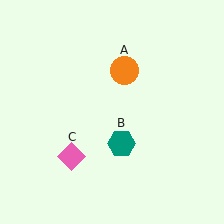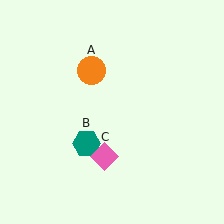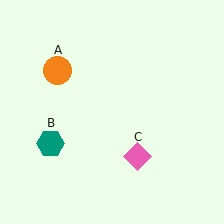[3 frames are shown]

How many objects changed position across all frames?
3 objects changed position: orange circle (object A), teal hexagon (object B), pink diamond (object C).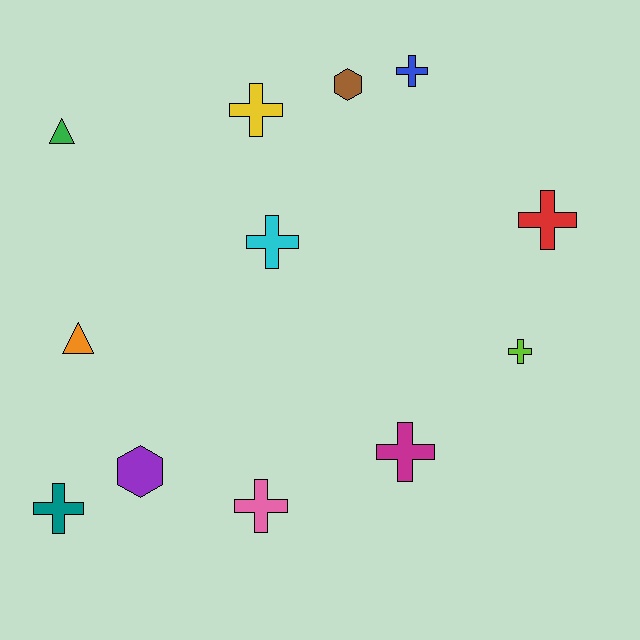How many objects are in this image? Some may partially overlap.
There are 12 objects.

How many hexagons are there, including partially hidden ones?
There are 2 hexagons.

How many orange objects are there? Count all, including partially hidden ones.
There is 1 orange object.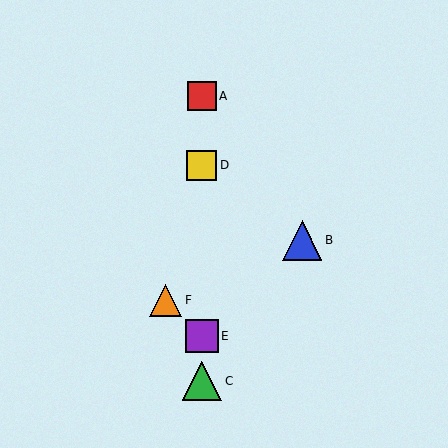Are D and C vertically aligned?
Yes, both are at x≈202.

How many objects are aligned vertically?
4 objects (A, C, D, E) are aligned vertically.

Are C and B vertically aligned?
No, C is at x≈202 and B is at x≈302.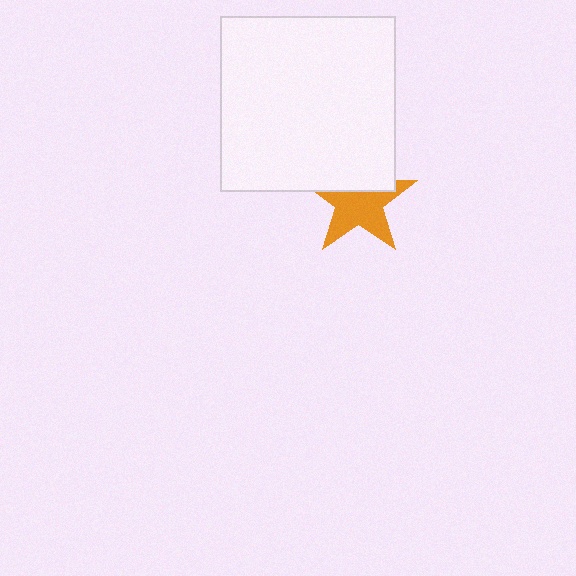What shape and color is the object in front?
The object in front is a white square.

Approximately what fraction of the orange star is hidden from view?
Roughly 37% of the orange star is hidden behind the white square.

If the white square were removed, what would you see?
You would see the complete orange star.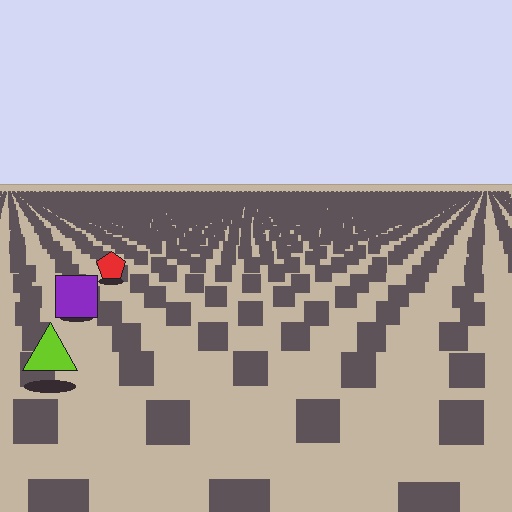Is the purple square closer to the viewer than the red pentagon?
Yes. The purple square is closer — you can tell from the texture gradient: the ground texture is coarser near it.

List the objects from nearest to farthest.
From nearest to farthest: the lime triangle, the purple square, the red pentagon.